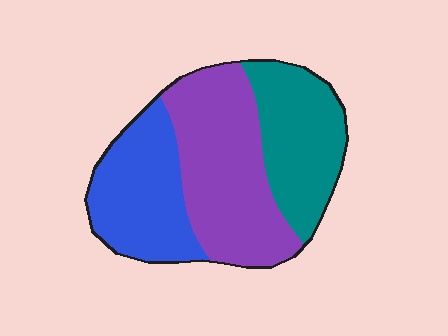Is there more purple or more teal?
Purple.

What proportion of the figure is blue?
Blue covers 30% of the figure.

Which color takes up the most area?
Purple, at roughly 40%.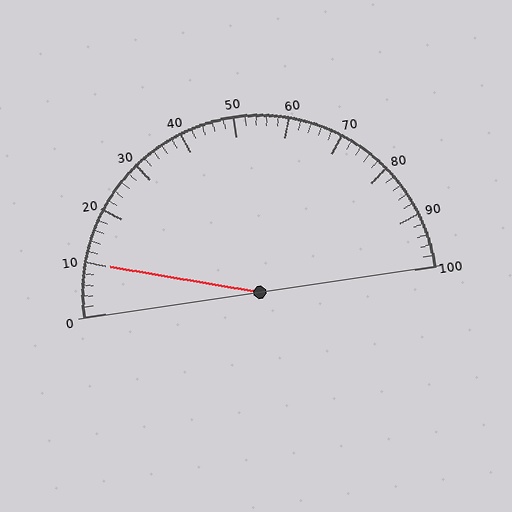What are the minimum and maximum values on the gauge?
The gauge ranges from 0 to 100.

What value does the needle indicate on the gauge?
The needle indicates approximately 10.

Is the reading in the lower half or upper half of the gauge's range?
The reading is in the lower half of the range (0 to 100).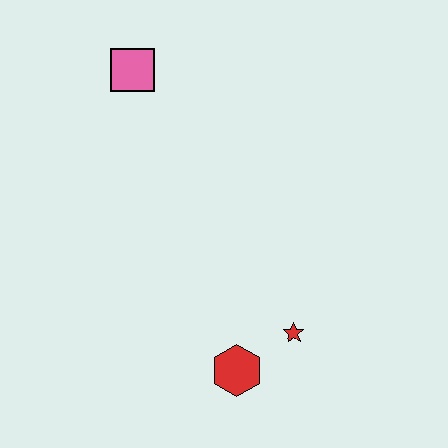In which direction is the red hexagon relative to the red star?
The red hexagon is to the left of the red star.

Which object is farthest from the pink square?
The red hexagon is farthest from the pink square.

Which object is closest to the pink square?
The red star is closest to the pink square.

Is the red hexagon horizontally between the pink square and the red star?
Yes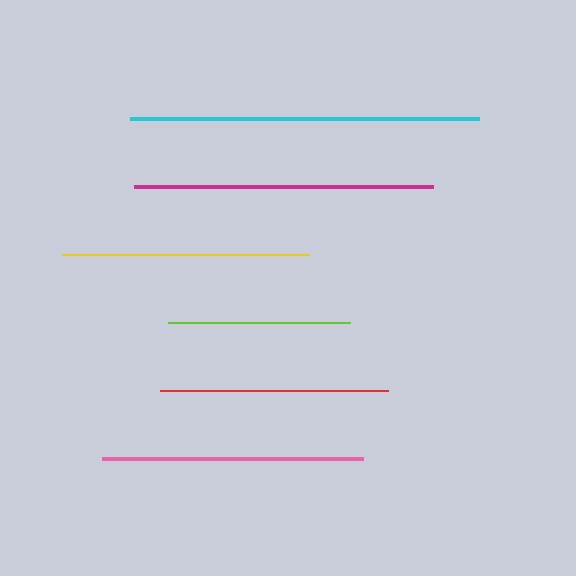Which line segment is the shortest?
The lime line is the shortest at approximately 182 pixels.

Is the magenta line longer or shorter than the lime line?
The magenta line is longer than the lime line.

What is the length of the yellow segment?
The yellow segment is approximately 247 pixels long.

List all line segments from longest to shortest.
From longest to shortest: cyan, magenta, pink, yellow, red, lime.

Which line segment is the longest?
The cyan line is the longest at approximately 349 pixels.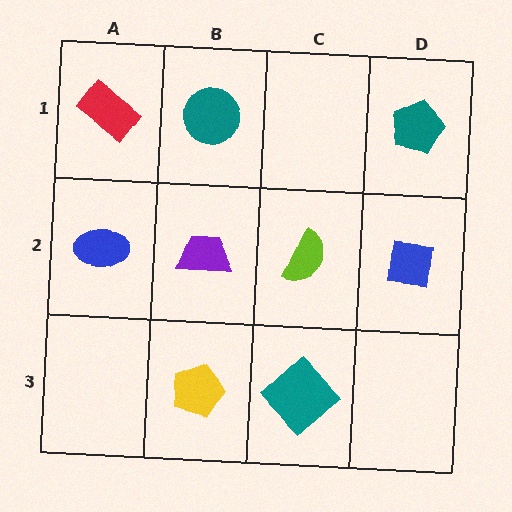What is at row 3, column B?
A yellow pentagon.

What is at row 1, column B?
A teal circle.